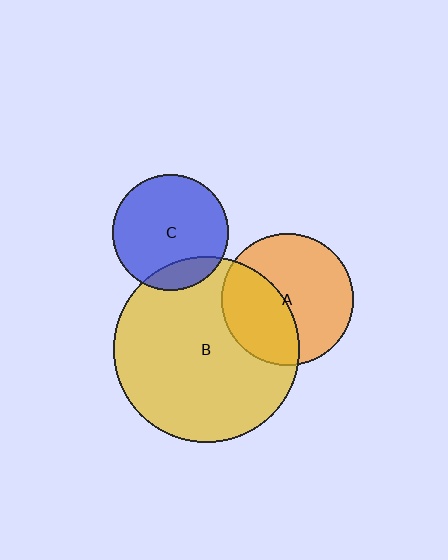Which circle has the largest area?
Circle B (yellow).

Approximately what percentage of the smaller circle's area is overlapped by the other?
Approximately 15%.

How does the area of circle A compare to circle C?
Approximately 1.3 times.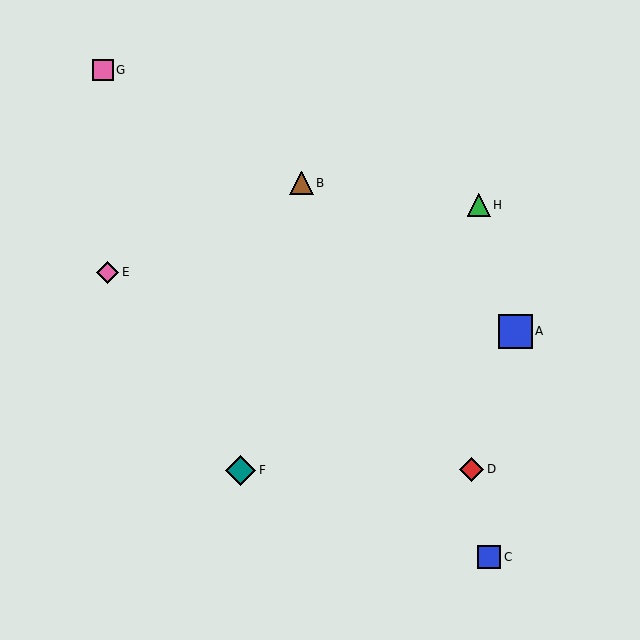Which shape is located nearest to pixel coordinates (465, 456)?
The red diamond (labeled D) at (471, 469) is nearest to that location.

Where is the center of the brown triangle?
The center of the brown triangle is at (302, 183).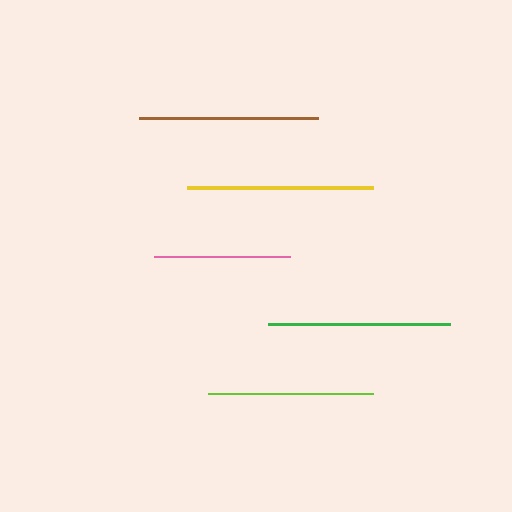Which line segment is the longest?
The yellow line is the longest at approximately 187 pixels.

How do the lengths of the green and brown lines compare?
The green and brown lines are approximately the same length.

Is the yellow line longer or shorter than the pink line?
The yellow line is longer than the pink line.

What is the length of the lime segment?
The lime segment is approximately 165 pixels long.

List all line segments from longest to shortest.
From longest to shortest: yellow, green, brown, lime, pink.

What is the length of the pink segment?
The pink segment is approximately 136 pixels long.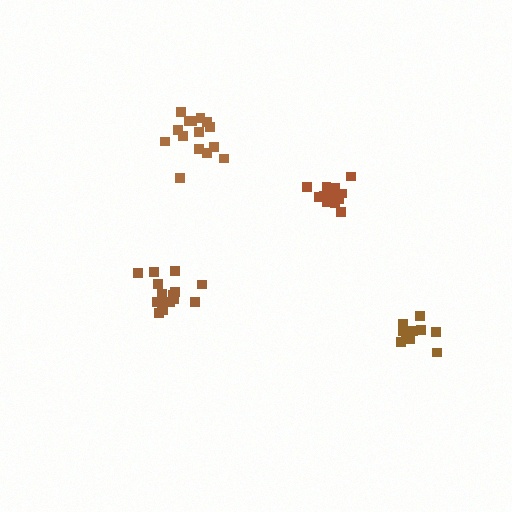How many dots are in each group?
Group 1: 15 dots, Group 2: 16 dots, Group 3: 11 dots, Group 4: 15 dots (57 total).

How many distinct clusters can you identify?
There are 4 distinct clusters.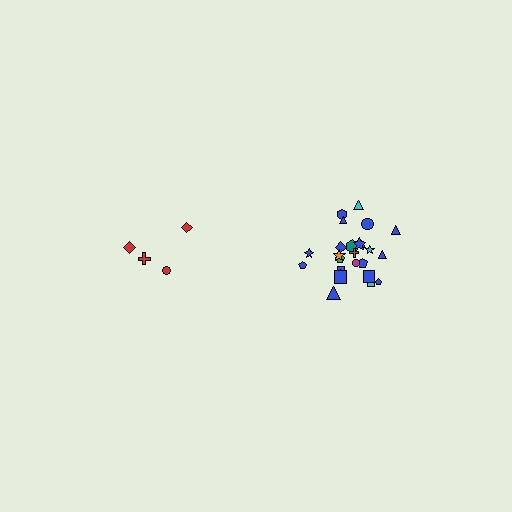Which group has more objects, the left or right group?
The right group.